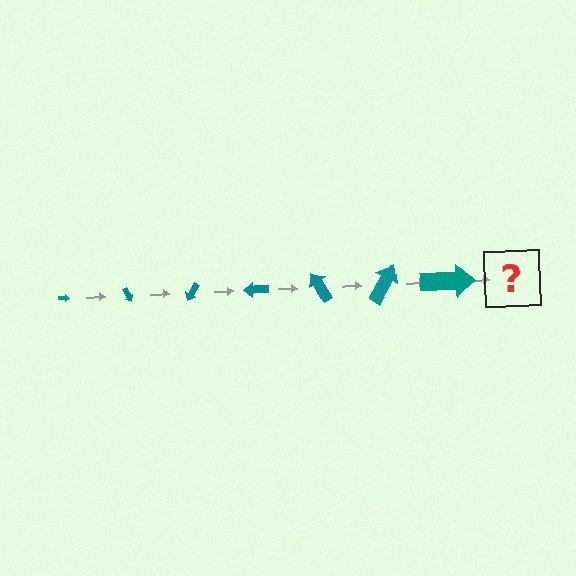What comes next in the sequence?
The next element should be an arrow, larger than the previous one and rotated 420 degrees from the start.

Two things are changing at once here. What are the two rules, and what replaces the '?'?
The two rules are that the arrow grows larger each step and it rotates 60 degrees each step. The '?' should be an arrow, larger than the previous one and rotated 420 degrees from the start.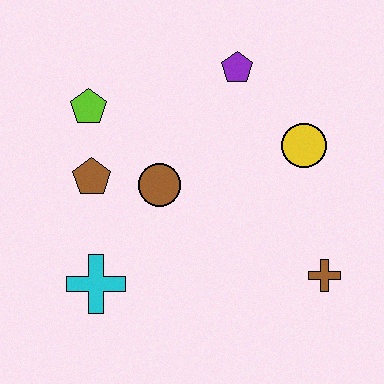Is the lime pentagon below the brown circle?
No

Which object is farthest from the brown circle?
The brown cross is farthest from the brown circle.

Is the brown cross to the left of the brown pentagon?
No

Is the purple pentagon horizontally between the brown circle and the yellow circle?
Yes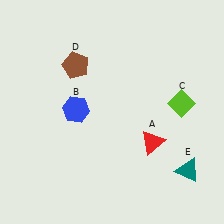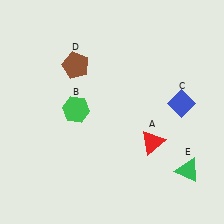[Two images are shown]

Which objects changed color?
B changed from blue to green. C changed from lime to blue. E changed from teal to green.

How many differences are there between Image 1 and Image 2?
There are 3 differences between the two images.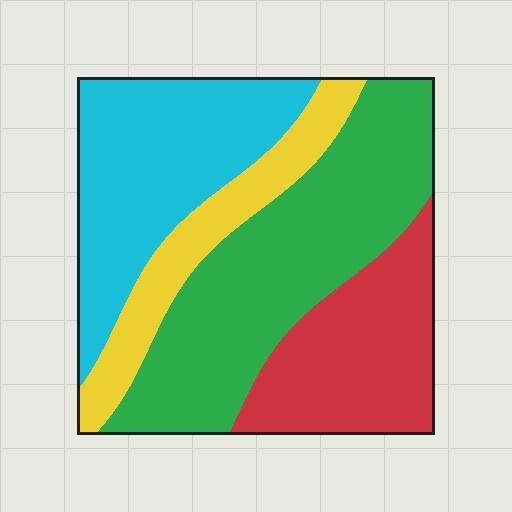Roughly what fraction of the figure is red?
Red covers roughly 20% of the figure.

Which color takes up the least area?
Yellow, at roughly 15%.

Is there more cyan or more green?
Green.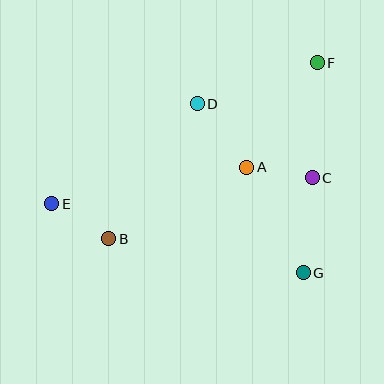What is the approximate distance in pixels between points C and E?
The distance between C and E is approximately 262 pixels.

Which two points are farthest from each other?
Points E and F are farthest from each other.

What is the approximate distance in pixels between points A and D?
The distance between A and D is approximately 80 pixels.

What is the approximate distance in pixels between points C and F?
The distance between C and F is approximately 115 pixels.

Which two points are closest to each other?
Points A and C are closest to each other.